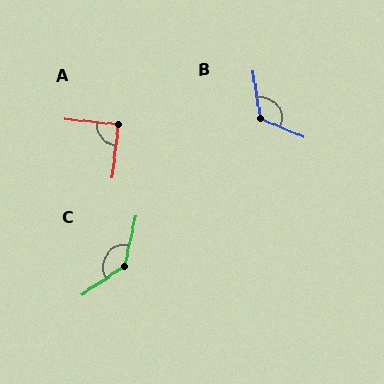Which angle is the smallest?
A, at approximately 89 degrees.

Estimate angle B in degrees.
Approximately 122 degrees.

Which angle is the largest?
C, at approximately 137 degrees.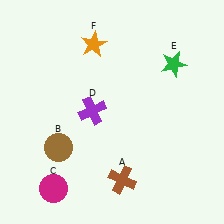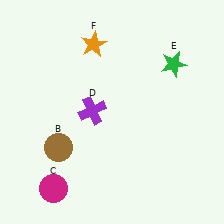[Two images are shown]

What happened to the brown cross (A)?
The brown cross (A) was removed in Image 2. It was in the bottom-right area of Image 1.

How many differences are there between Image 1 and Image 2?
There is 1 difference between the two images.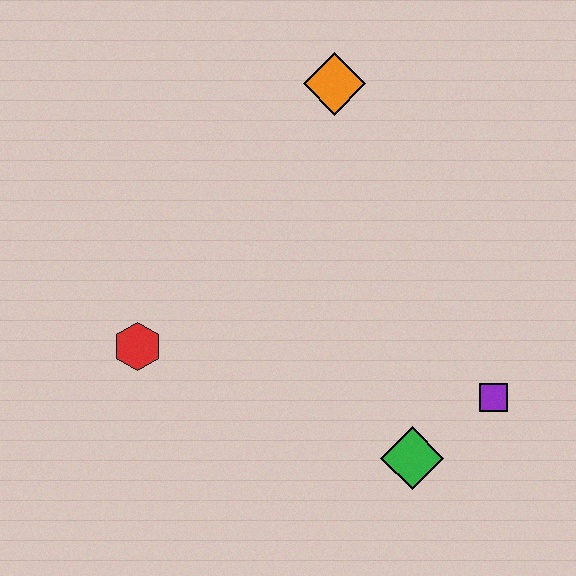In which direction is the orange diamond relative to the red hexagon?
The orange diamond is above the red hexagon.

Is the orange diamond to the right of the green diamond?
No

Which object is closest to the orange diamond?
The red hexagon is closest to the orange diamond.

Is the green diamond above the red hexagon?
No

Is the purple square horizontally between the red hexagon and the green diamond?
No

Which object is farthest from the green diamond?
The orange diamond is farthest from the green diamond.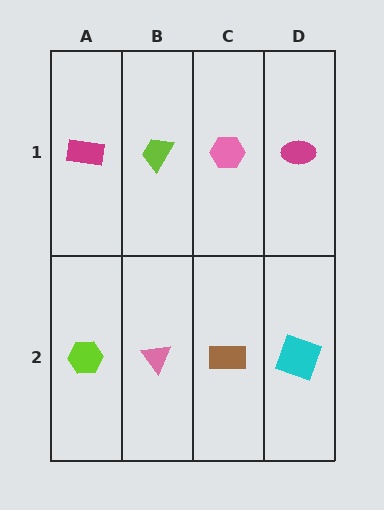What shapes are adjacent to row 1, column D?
A cyan square (row 2, column D), a pink hexagon (row 1, column C).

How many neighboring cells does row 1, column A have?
2.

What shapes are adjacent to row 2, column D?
A magenta ellipse (row 1, column D), a brown rectangle (row 2, column C).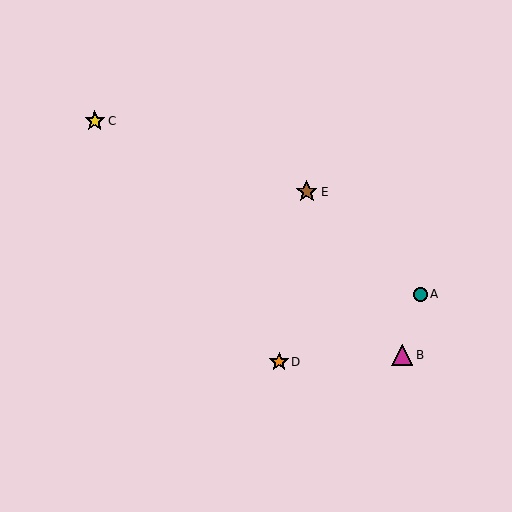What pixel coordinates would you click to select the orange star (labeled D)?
Click at (279, 362) to select the orange star D.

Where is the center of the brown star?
The center of the brown star is at (307, 192).